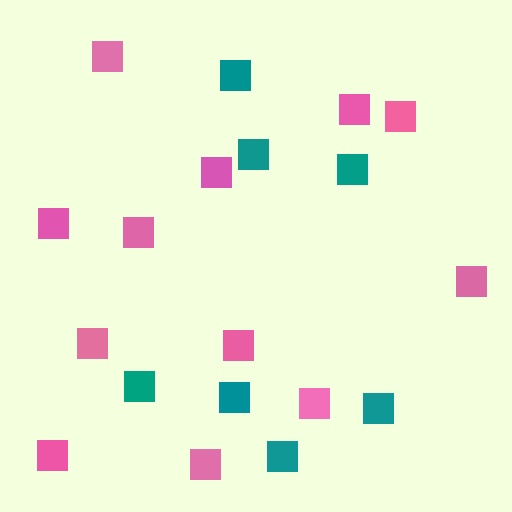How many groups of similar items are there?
There are 2 groups: one group of teal squares (7) and one group of pink squares (12).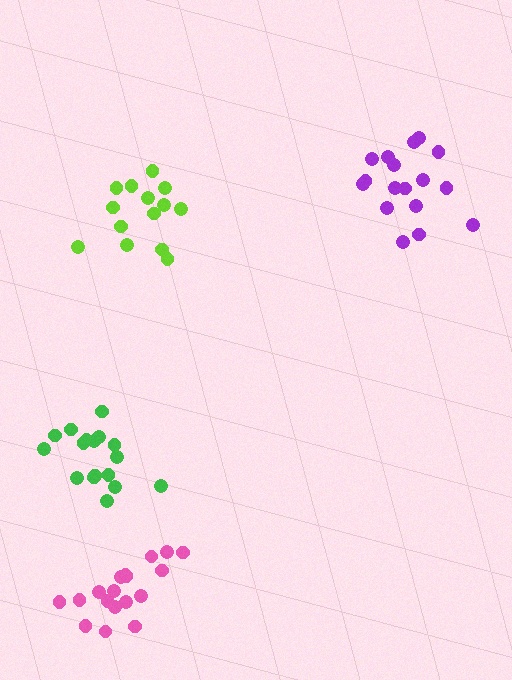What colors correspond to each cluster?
The clusters are colored: pink, lime, green, purple.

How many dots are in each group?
Group 1: 18 dots, Group 2: 14 dots, Group 3: 17 dots, Group 4: 17 dots (66 total).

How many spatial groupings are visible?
There are 4 spatial groupings.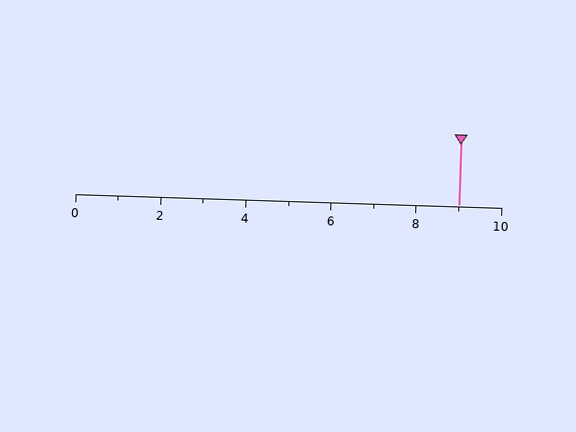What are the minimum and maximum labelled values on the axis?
The axis runs from 0 to 10.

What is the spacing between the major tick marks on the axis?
The major ticks are spaced 2 apart.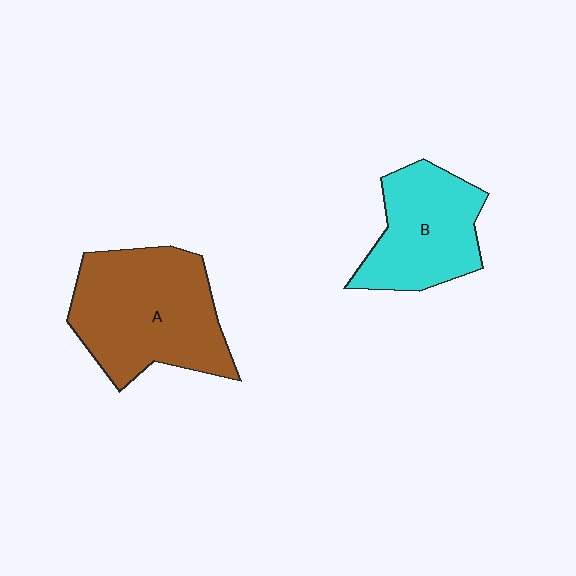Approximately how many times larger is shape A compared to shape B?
Approximately 1.4 times.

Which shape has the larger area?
Shape A (brown).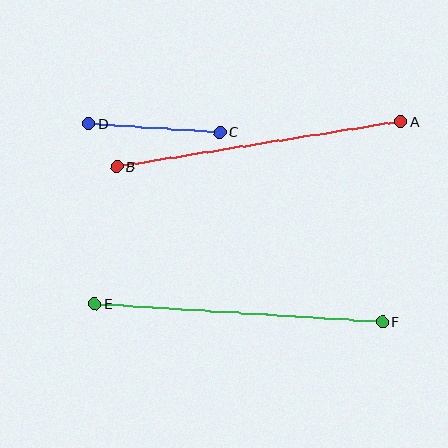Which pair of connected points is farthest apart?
Points E and F are farthest apart.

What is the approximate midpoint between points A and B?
The midpoint is at approximately (259, 144) pixels.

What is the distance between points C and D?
The distance is approximately 132 pixels.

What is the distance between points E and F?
The distance is approximately 289 pixels.